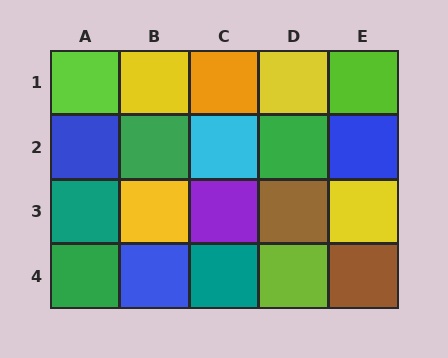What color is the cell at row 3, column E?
Yellow.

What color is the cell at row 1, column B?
Yellow.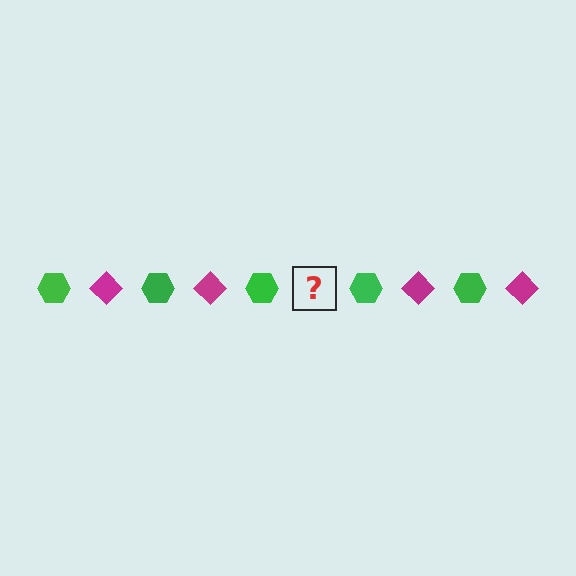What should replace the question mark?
The question mark should be replaced with a magenta diamond.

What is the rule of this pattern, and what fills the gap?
The rule is that the pattern alternates between green hexagon and magenta diamond. The gap should be filled with a magenta diamond.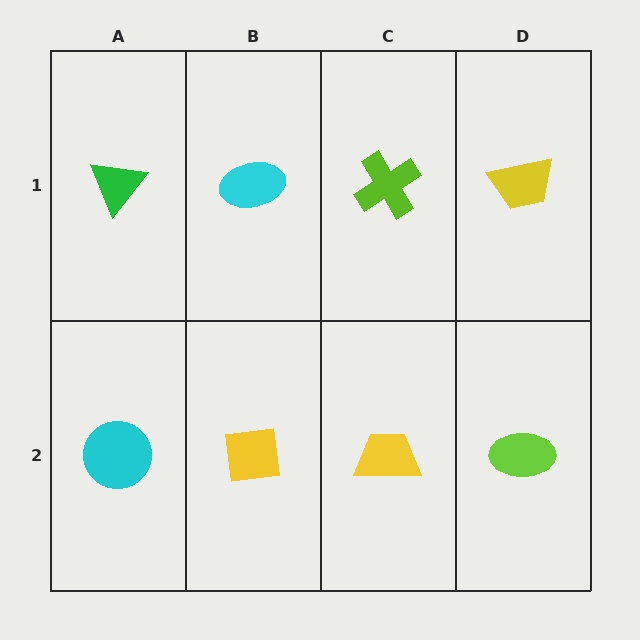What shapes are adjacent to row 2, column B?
A cyan ellipse (row 1, column B), a cyan circle (row 2, column A), a yellow trapezoid (row 2, column C).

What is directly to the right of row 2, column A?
A yellow square.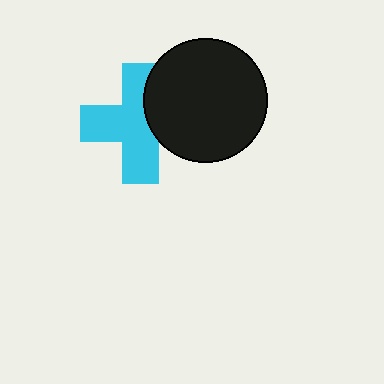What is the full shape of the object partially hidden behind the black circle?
The partially hidden object is a cyan cross.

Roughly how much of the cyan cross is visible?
Most of it is visible (roughly 68%).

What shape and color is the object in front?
The object in front is a black circle.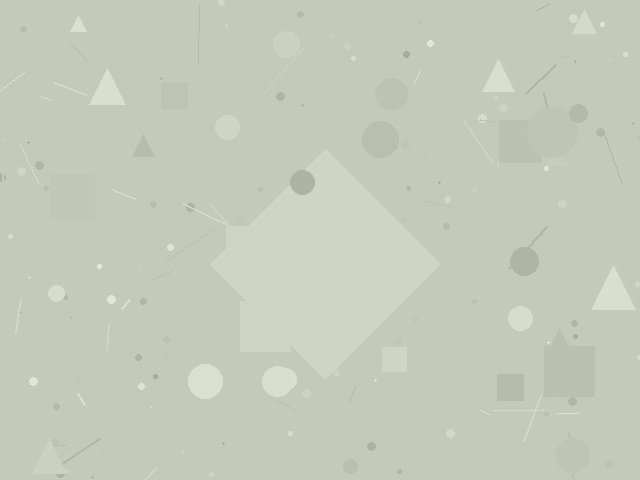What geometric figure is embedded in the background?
A diamond is embedded in the background.